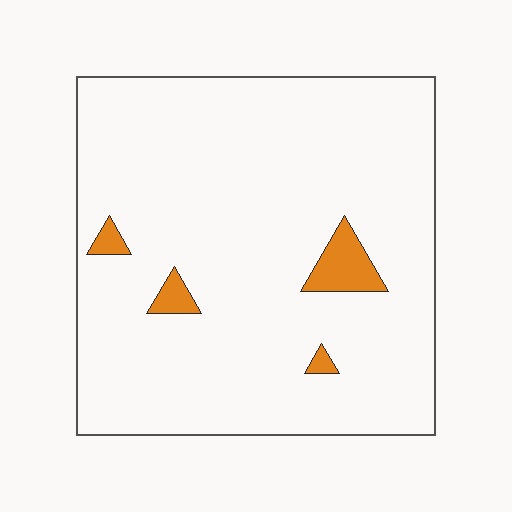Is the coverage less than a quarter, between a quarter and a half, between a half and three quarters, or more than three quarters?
Less than a quarter.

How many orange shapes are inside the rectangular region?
4.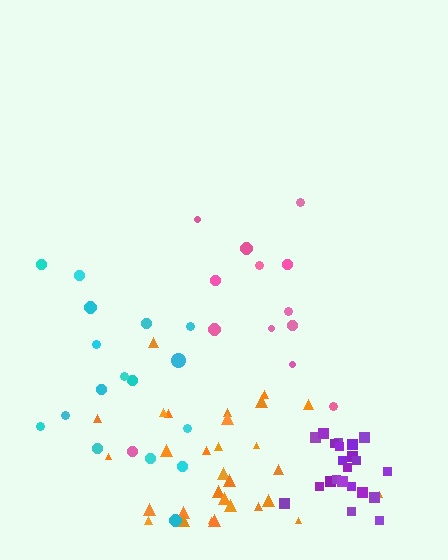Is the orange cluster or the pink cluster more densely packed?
Orange.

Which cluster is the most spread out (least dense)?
Cyan.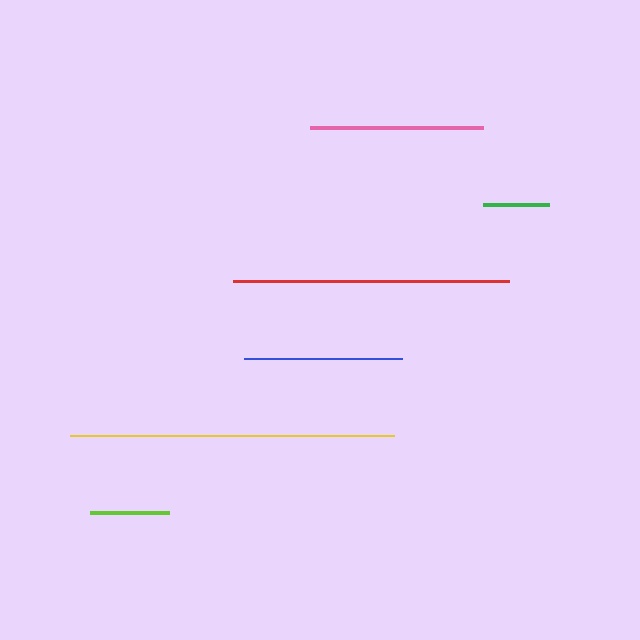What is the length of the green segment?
The green segment is approximately 66 pixels long.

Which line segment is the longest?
The yellow line is the longest at approximately 323 pixels.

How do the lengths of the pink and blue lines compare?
The pink and blue lines are approximately the same length.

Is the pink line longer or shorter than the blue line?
The pink line is longer than the blue line.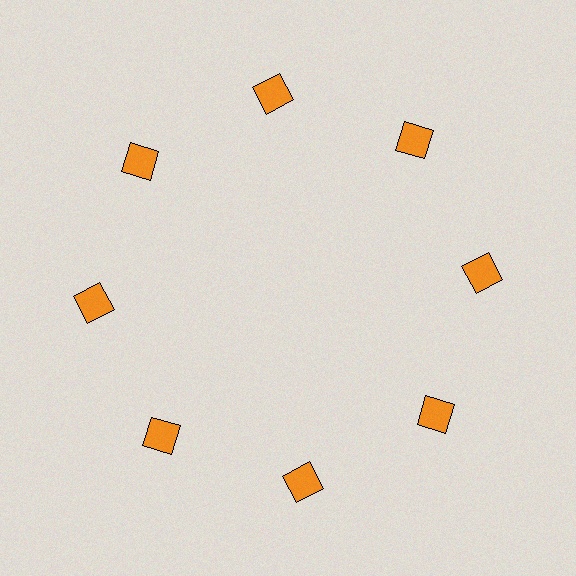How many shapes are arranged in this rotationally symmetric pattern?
There are 8 shapes, arranged in 8 groups of 1.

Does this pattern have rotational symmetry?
Yes, this pattern has 8-fold rotational symmetry. It looks the same after rotating 45 degrees around the center.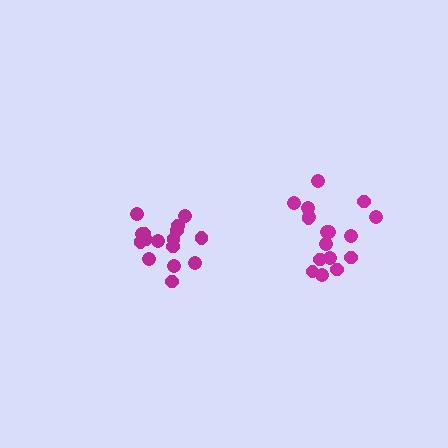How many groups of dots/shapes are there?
There are 2 groups.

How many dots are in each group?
Group 1: 17 dots, Group 2: 16 dots (33 total).